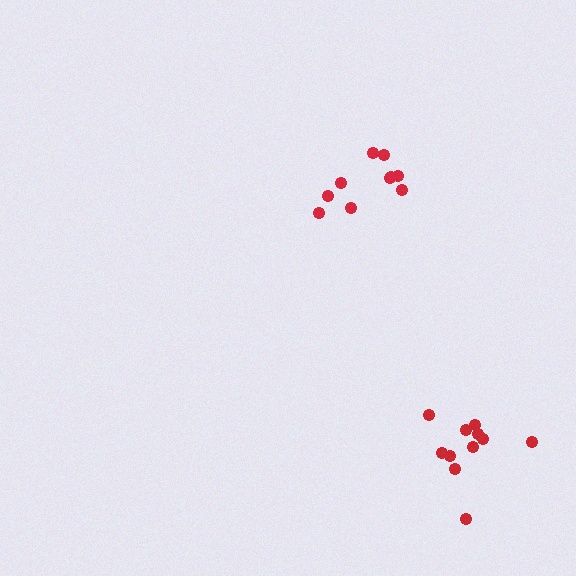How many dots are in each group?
Group 1: 11 dots, Group 2: 10 dots (21 total).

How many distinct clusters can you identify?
There are 2 distinct clusters.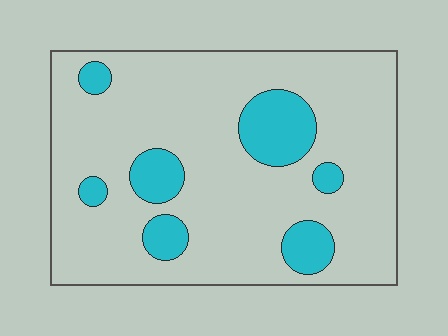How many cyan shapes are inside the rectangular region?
7.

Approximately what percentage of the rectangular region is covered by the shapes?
Approximately 15%.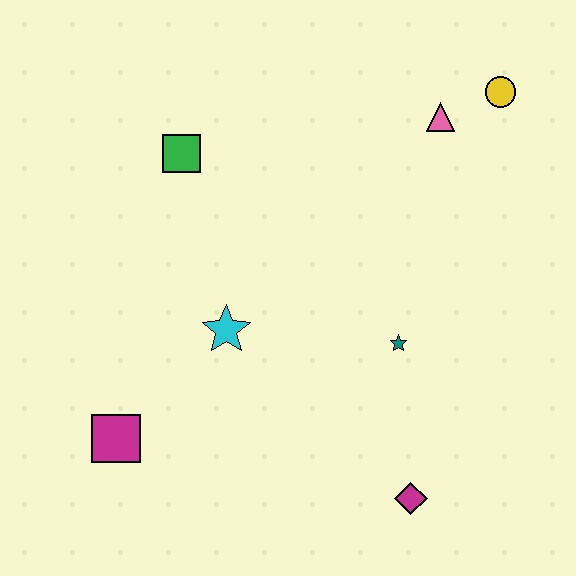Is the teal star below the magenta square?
No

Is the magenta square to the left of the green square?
Yes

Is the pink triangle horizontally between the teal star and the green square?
No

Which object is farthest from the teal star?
The magenta square is farthest from the teal star.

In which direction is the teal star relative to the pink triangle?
The teal star is below the pink triangle.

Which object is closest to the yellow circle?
The pink triangle is closest to the yellow circle.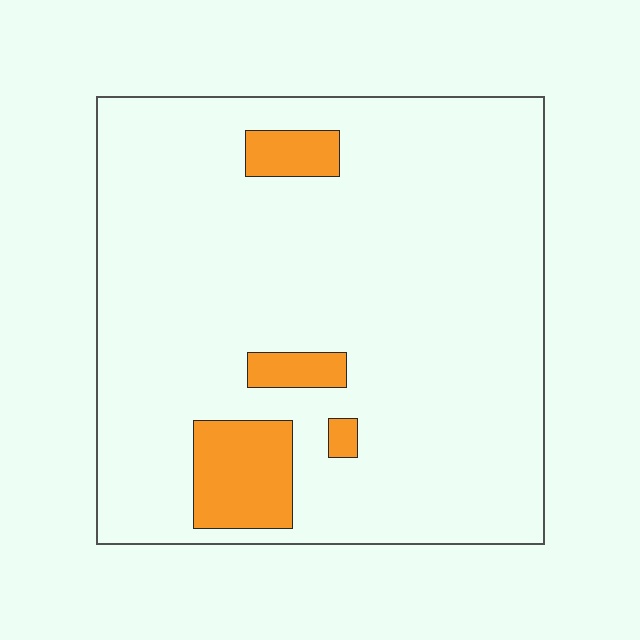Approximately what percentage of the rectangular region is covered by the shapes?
Approximately 10%.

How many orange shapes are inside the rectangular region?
4.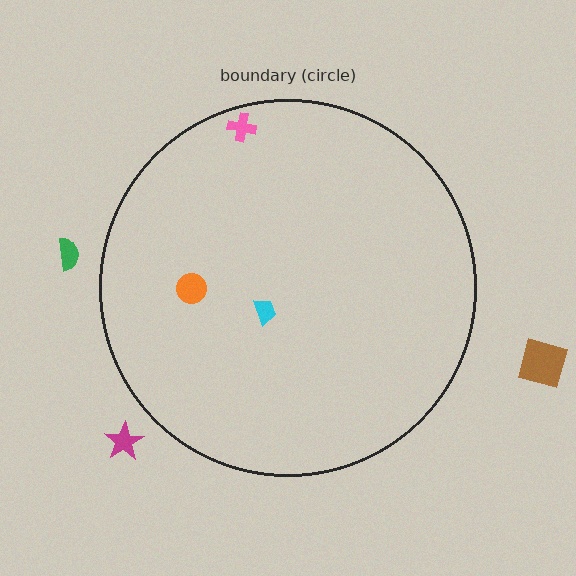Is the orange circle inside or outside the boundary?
Inside.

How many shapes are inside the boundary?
3 inside, 3 outside.